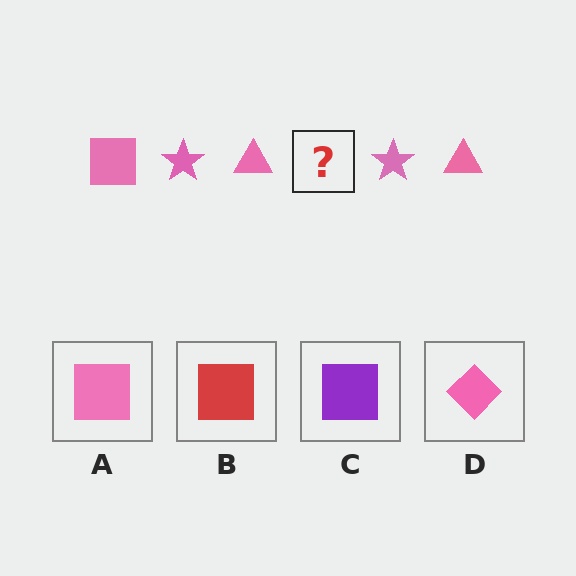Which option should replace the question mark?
Option A.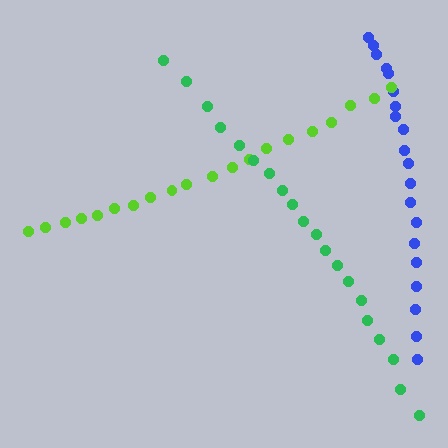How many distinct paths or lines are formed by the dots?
There are 3 distinct paths.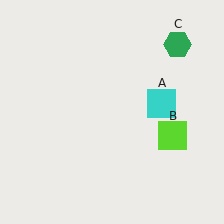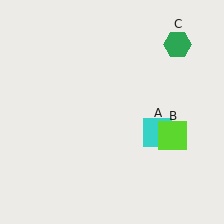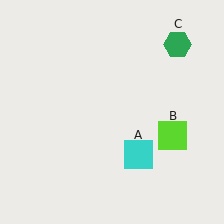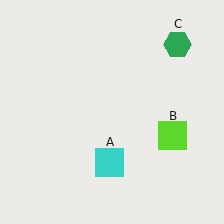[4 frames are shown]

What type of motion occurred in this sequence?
The cyan square (object A) rotated clockwise around the center of the scene.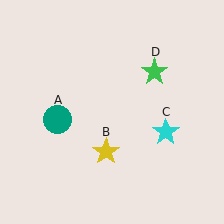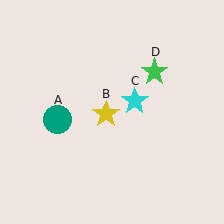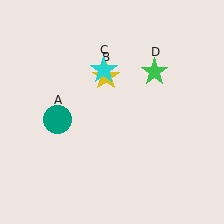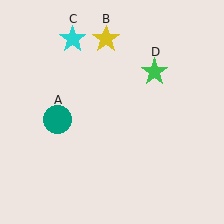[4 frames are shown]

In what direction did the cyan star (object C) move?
The cyan star (object C) moved up and to the left.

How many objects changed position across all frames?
2 objects changed position: yellow star (object B), cyan star (object C).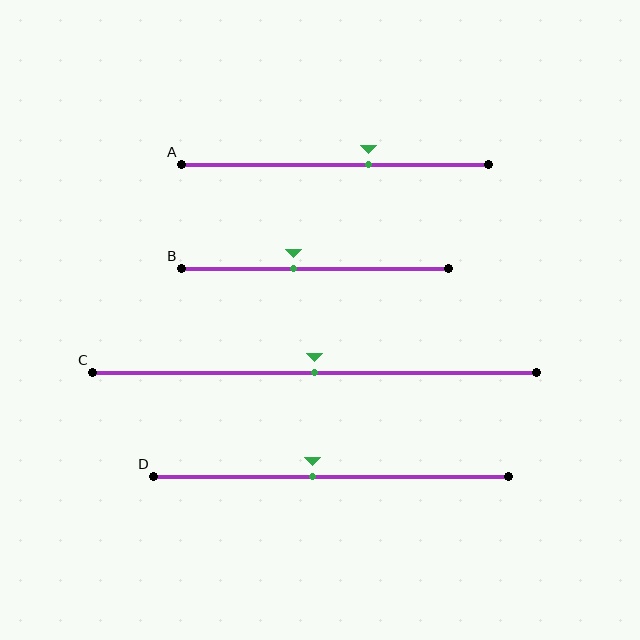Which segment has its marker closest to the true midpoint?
Segment C has its marker closest to the true midpoint.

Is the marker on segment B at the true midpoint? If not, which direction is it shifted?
No, the marker on segment B is shifted to the left by about 8% of the segment length.